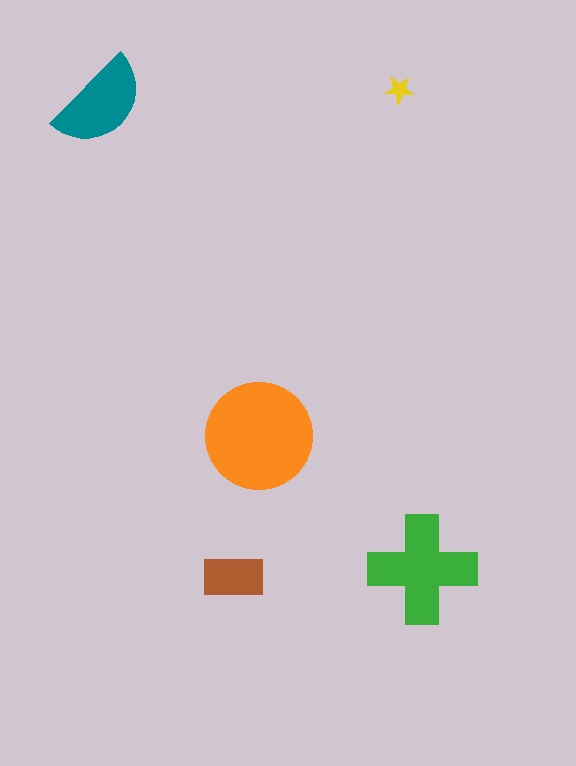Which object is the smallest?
The yellow star.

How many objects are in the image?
There are 5 objects in the image.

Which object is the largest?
The orange circle.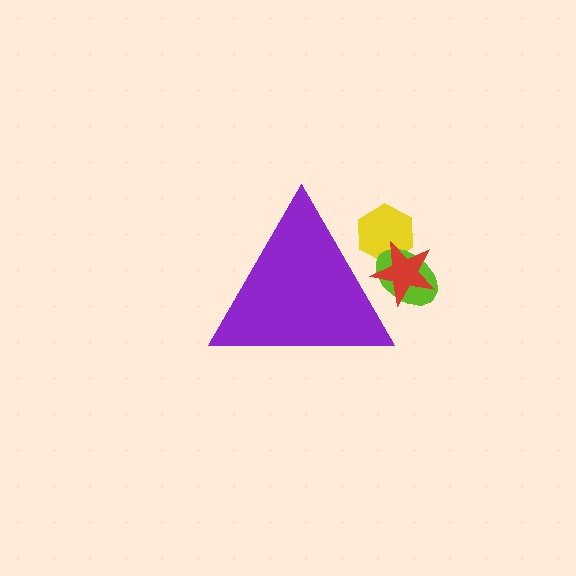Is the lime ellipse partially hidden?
Yes, the lime ellipse is partially hidden behind the purple triangle.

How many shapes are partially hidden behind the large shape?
3 shapes are partially hidden.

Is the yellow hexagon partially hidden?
Yes, the yellow hexagon is partially hidden behind the purple triangle.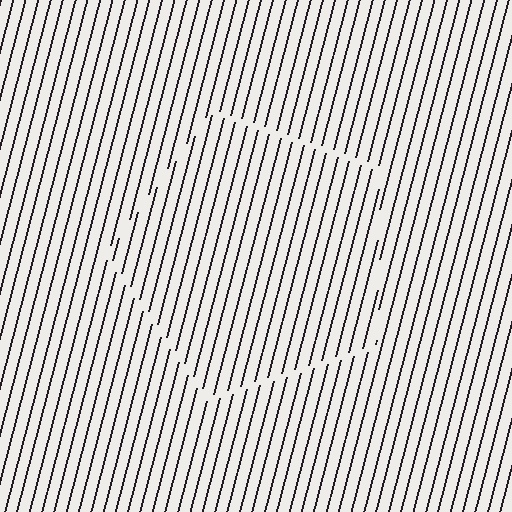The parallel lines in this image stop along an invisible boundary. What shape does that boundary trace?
An illusory pentagon. The interior of the shape contains the same grating, shifted by half a period — the contour is defined by the phase discontinuity where line-ends from the inner and outer gratings abut.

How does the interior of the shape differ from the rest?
The interior of the shape contains the same grating, shifted by half a period — the contour is defined by the phase discontinuity where line-ends from the inner and outer gratings abut.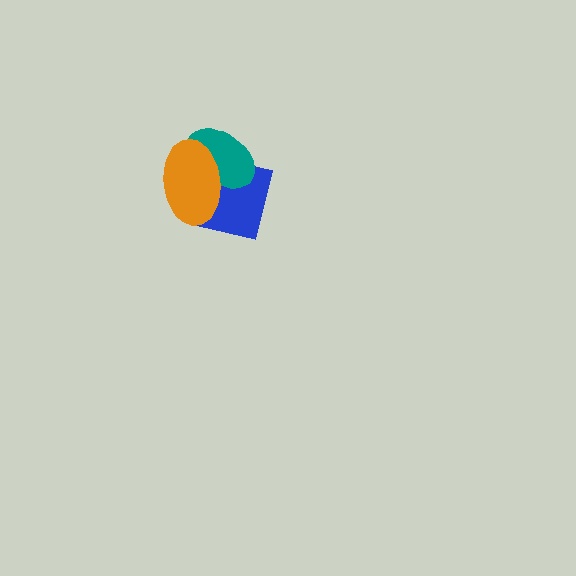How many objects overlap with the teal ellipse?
2 objects overlap with the teal ellipse.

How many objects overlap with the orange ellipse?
2 objects overlap with the orange ellipse.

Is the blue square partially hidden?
Yes, it is partially covered by another shape.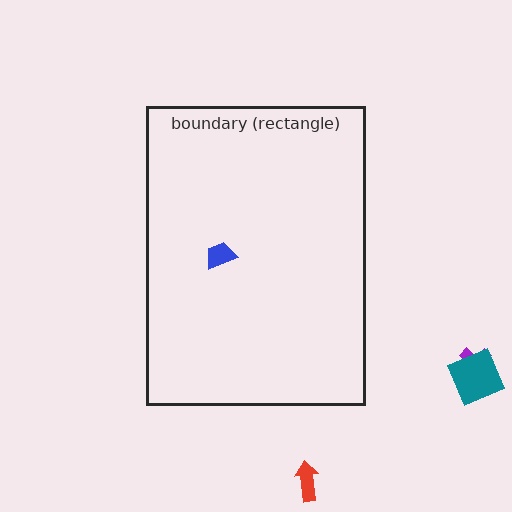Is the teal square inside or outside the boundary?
Outside.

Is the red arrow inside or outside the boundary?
Outside.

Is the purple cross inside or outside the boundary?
Outside.